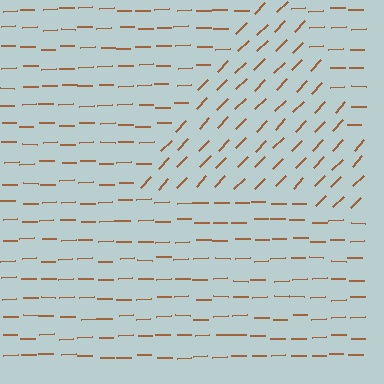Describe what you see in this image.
The image is filled with small brown line segments. A triangle region in the image has lines oriented differently from the surrounding lines, creating a visible texture boundary.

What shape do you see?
I see a triangle.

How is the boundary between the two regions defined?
The boundary is defined purely by a change in line orientation (approximately 45 degrees difference). All lines are the same color and thickness.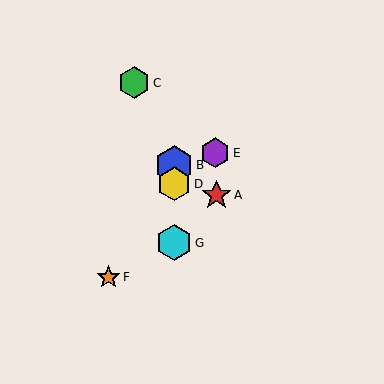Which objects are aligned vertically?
Objects B, D, G are aligned vertically.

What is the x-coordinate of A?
Object A is at x≈216.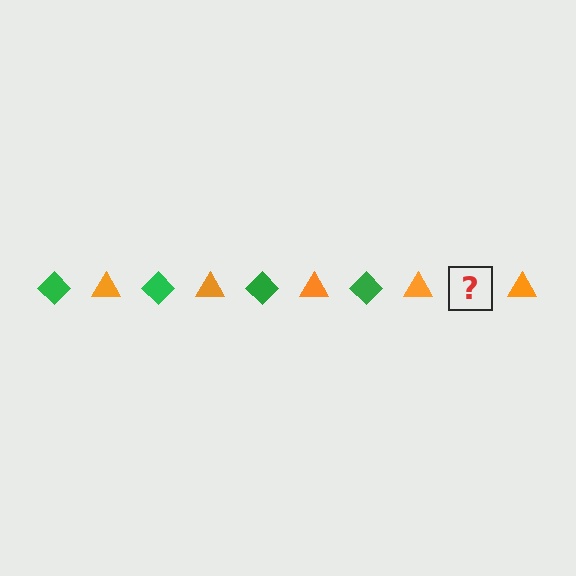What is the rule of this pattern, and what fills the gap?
The rule is that the pattern alternates between green diamond and orange triangle. The gap should be filled with a green diamond.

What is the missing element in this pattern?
The missing element is a green diamond.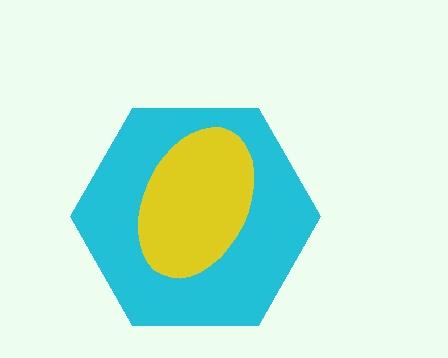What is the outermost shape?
The cyan hexagon.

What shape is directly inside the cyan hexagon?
The yellow ellipse.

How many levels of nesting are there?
2.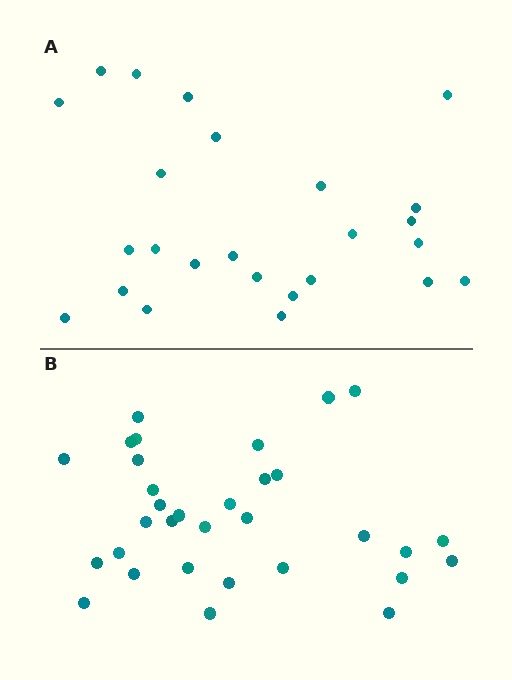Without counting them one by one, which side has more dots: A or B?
Region B (the bottom region) has more dots.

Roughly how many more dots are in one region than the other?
Region B has roughly 8 or so more dots than region A.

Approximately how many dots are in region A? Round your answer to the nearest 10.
About 20 dots. (The exact count is 25, which rounds to 20.)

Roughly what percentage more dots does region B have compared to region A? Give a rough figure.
About 30% more.